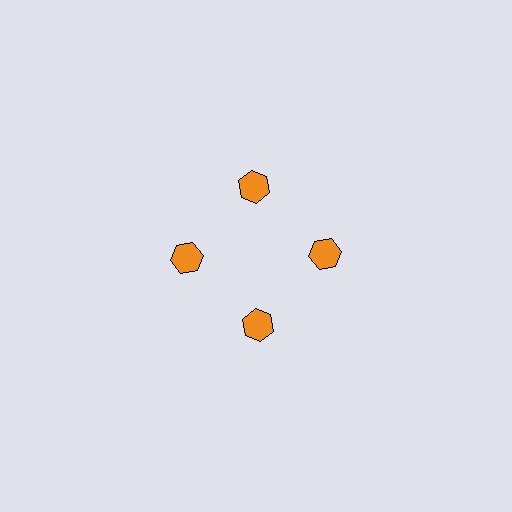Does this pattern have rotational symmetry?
Yes, this pattern has 4-fold rotational symmetry. It looks the same after rotating 90 degrees around the center.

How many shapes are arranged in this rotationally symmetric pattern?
There are 4 shapes, arranged in 4 groups of 1.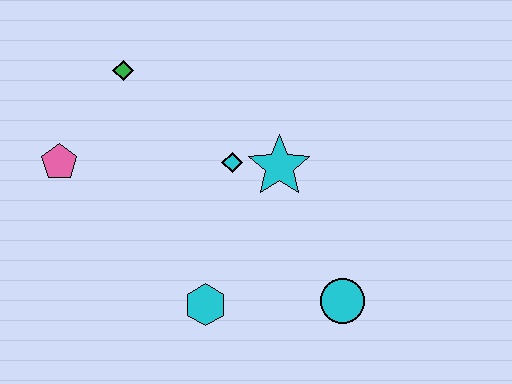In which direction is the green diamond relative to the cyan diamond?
The green diamond is to the left of the cyan diamond.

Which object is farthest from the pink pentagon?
The cyan circle is farthest from the pink pentagon.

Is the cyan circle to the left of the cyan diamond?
No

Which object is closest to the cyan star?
The cyan diamond is closest to the cyan star.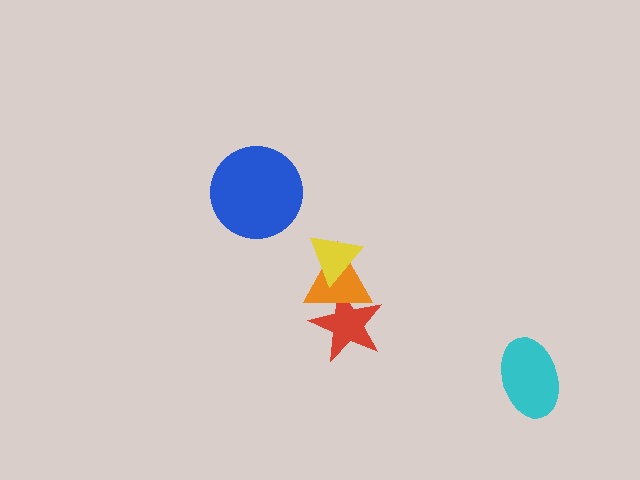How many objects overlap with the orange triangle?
2 objects overlap with the orange triangle.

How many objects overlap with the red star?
1 object overlaps with the red star.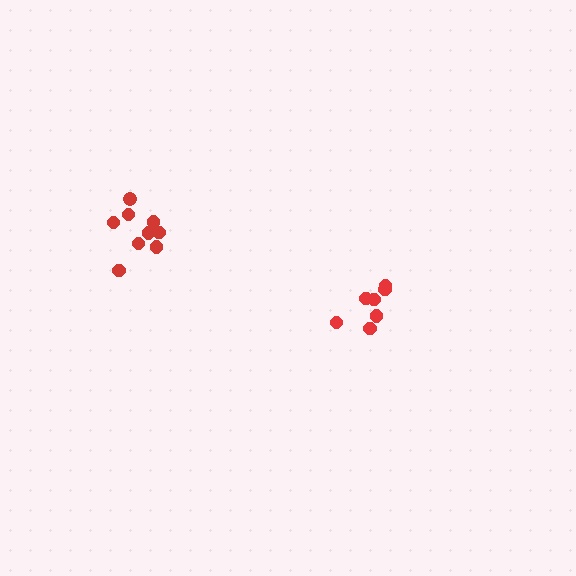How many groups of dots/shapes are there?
There are 2 groups.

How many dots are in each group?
Group 1: 7 dots, Group 2: 9 dots (16 total).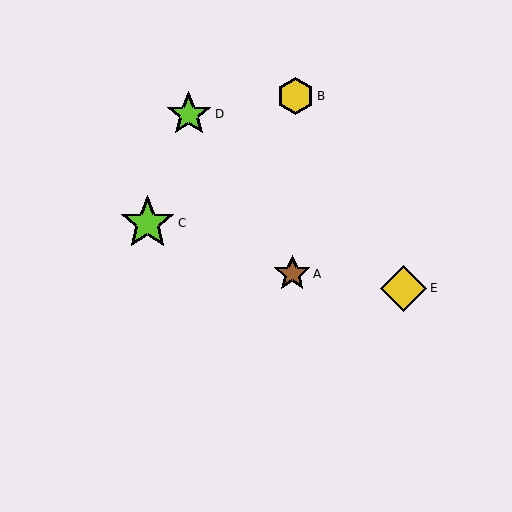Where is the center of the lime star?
The center of the lime star is at (189, 114).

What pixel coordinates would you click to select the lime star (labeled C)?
Click at (147, 223) to select the lime star C.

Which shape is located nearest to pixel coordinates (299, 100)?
The yellow hexagon (labeled B) at (295, 96) is nearest to that location.